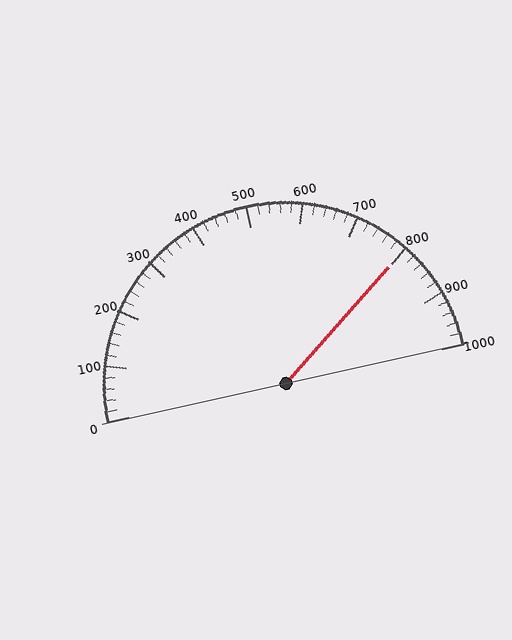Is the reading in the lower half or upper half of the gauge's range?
The reading is in the upper half of the range (0 to 1000).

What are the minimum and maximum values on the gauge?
The gauge ranges from 0 to 1000.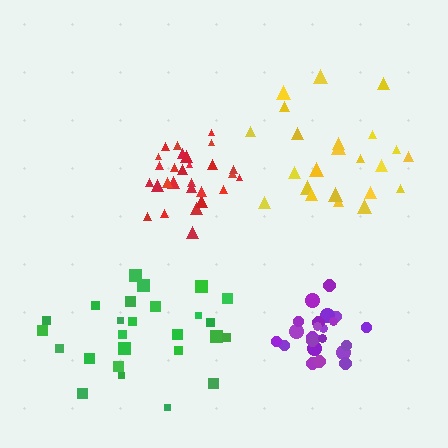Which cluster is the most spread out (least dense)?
Green.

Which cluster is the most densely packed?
Purple.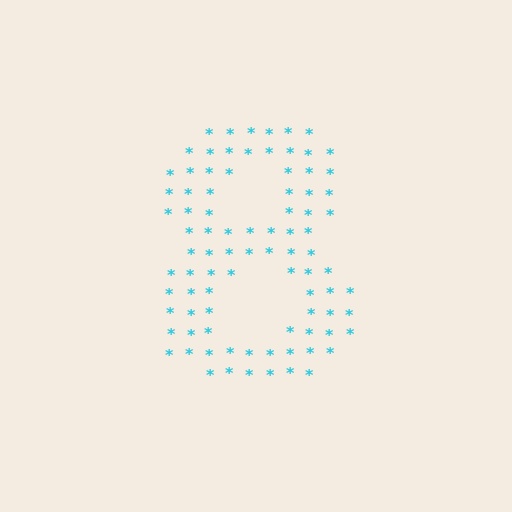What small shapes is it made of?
It is made of small asterisks.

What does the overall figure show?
The overall figure shows the digit 8.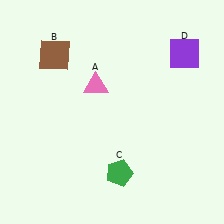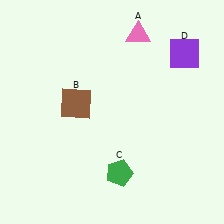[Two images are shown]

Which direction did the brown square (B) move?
The brown square (B) moved down.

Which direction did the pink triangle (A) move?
The pink triangle (A) moved up.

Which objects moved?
The objects that moved are: the pink triangle (A), the brown square (B).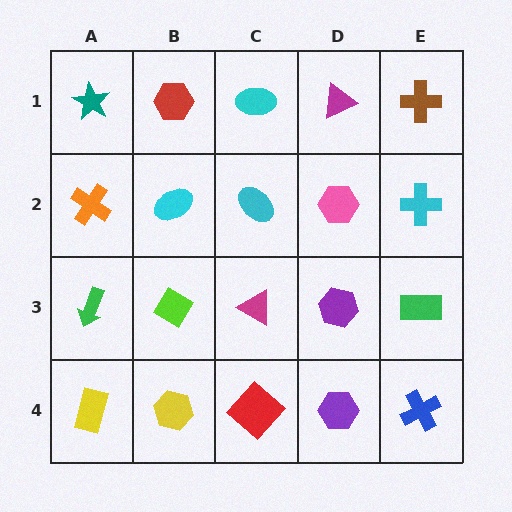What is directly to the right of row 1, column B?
A cyan ellipse.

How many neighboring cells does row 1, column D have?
3.